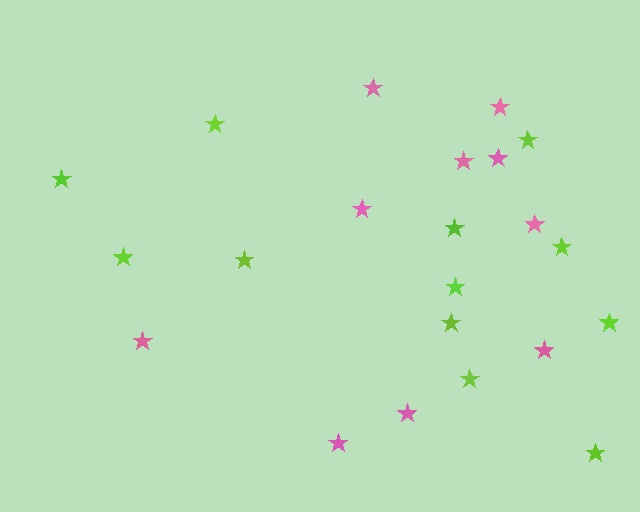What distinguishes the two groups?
There are 2 groups: one group of lime stars (12) and one group of pink stars (10).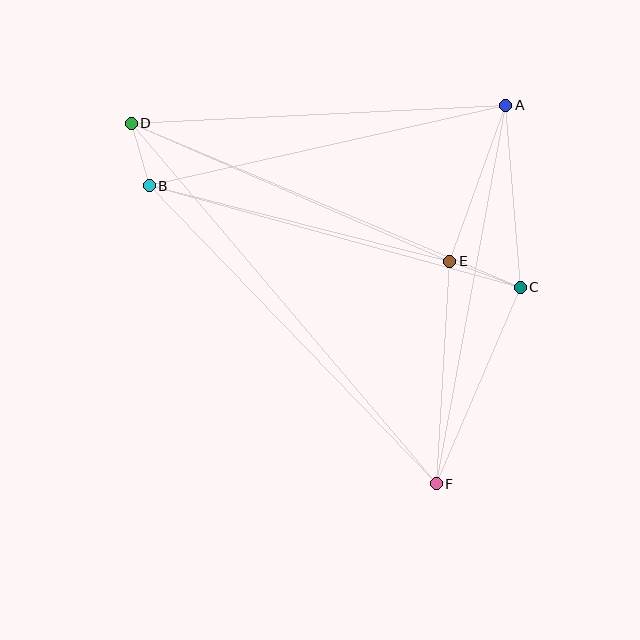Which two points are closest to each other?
Points B and D are closest to each other.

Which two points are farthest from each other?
Points D and F are farthest from each other.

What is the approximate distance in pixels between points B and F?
The distance between B and F is approximately 413 pixels.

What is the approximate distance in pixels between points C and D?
The distance between C and D is approximately 422 pixels.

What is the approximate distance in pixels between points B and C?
The distance between B and C is approximately 384 pixels.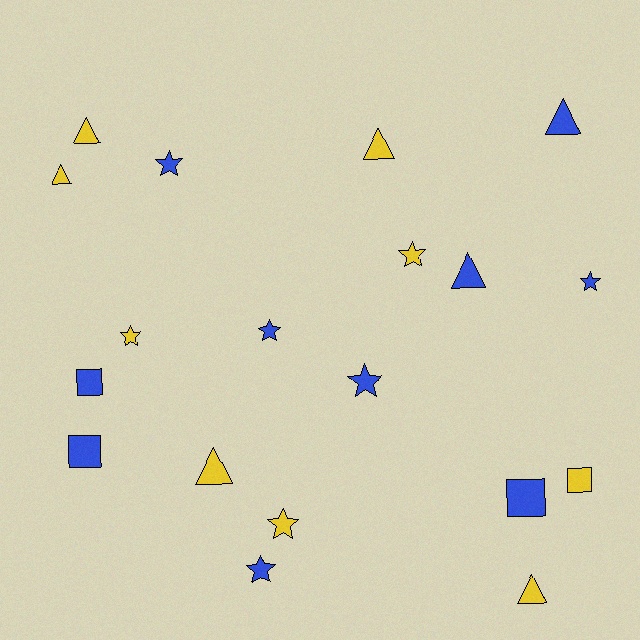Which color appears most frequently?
Blue, with 10 objects.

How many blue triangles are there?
There are 2 blue triangles.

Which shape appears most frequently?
Star, with 8 objects.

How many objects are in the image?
There are 19 objects.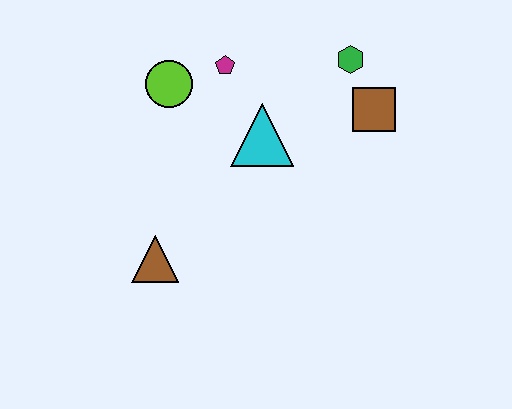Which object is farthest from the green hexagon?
The brown triangle is farthest from the green hexagon.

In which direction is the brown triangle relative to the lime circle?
The brown triangle is below the lime circle.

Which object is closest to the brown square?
The green hexagon is closest to the brown square.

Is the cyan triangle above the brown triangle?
Yes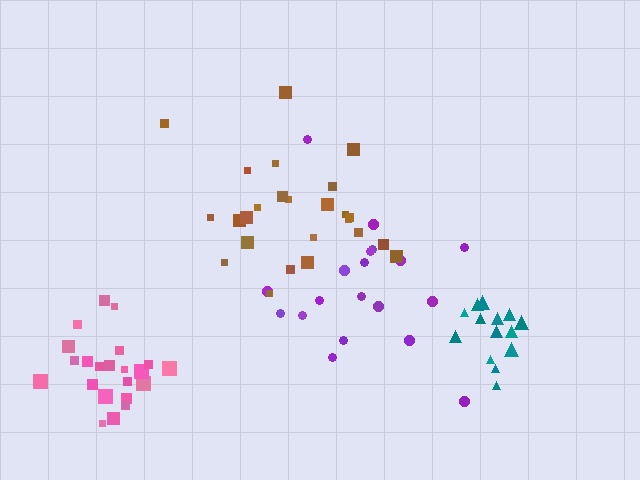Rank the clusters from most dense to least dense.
teal, pink, brown, purple.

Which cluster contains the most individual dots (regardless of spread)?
Brown (25).